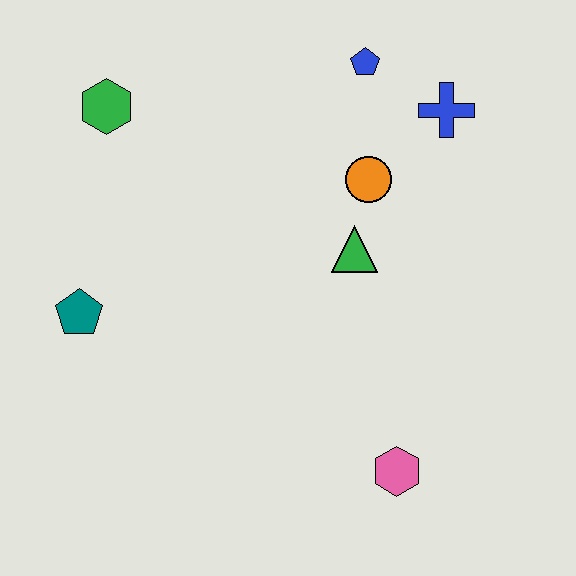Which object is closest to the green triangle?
The orange circle is closest to the green triangle.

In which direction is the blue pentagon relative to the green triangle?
The blue pentagon is above the green triangle.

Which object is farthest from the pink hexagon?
The green hexagon is farthest from the pink hexagon.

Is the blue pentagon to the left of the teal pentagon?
No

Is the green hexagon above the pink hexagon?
Yes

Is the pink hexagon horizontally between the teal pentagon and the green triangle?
No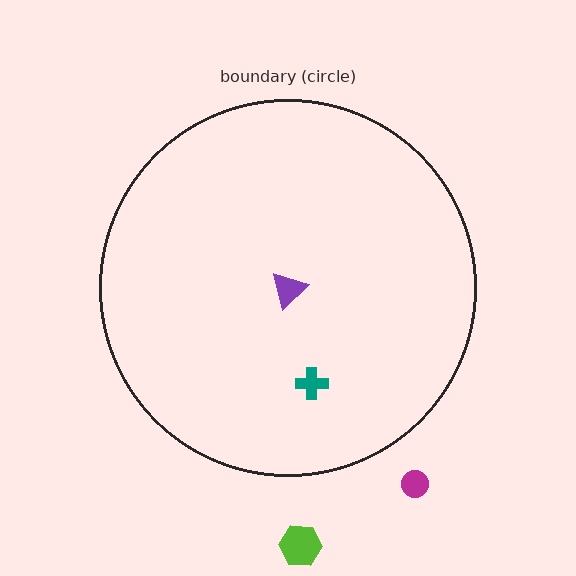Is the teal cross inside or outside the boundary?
Inside.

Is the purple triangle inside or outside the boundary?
Inside.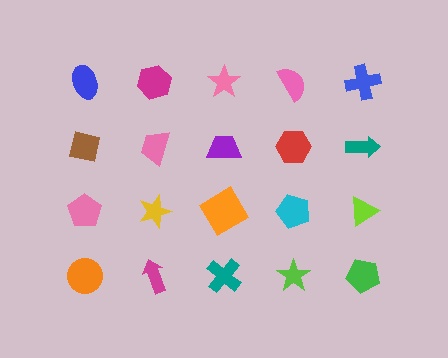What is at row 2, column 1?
A brown square.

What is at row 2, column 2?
A pink trapezoid.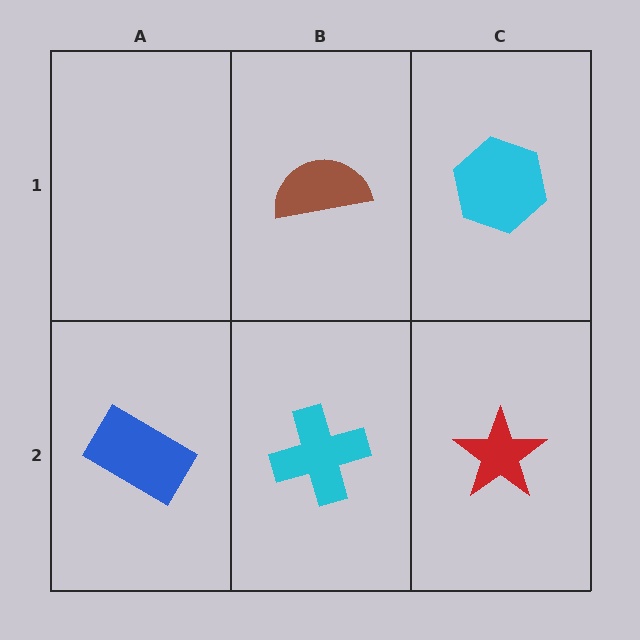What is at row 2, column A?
A blue rectangle.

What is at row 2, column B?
A cyan cross.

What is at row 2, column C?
A red star.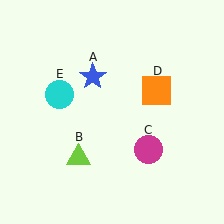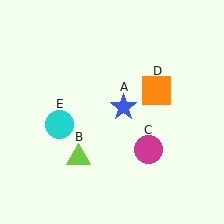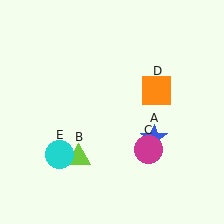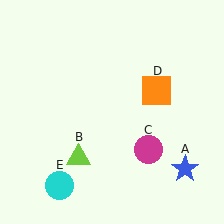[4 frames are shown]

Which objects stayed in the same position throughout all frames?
Lime triangle (object B) and magenta circle (object C) and orange square (object D) remained stationary.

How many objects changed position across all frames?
2 objects changed position: blue star (object A), cyan circle (object E).